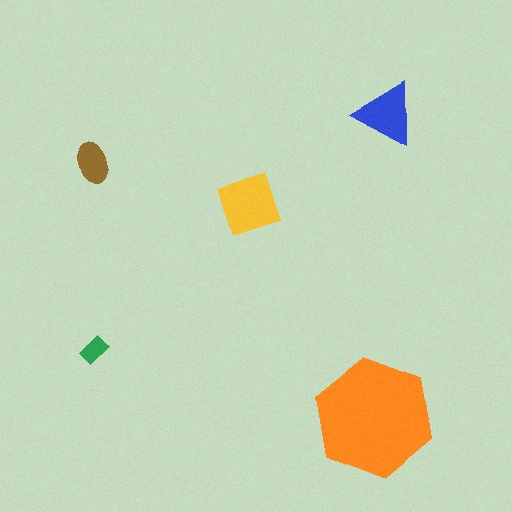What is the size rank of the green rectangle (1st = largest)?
5th.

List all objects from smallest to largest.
The green rectangle, the brown ellipse, the blue triangle, the yellow square, the orange hexagon.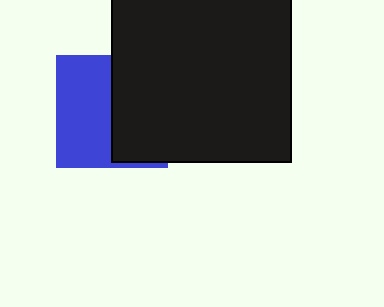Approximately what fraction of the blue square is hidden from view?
Roughly 48% of the blue square is hidden behind the black square.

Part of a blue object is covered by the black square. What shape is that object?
It is a square.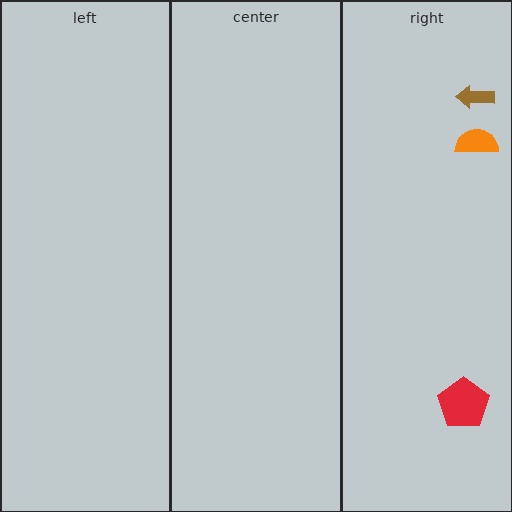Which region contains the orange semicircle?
The right region.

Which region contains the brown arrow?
The right region.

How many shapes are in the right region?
3.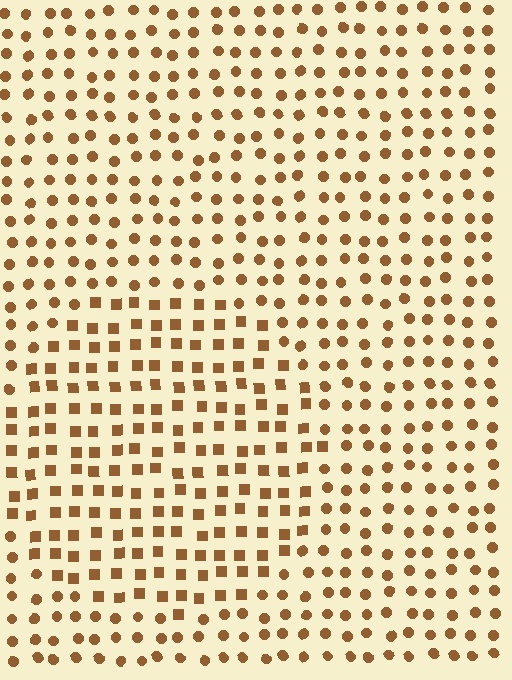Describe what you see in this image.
The image is filled with small brown elements arranged in a uniform grid. A circle-shaped region contains squares, while the surrounding area contains circles. The boundary is defined purely by the change in element shape.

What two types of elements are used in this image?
The image uses squares inside the circle region and circles outside it.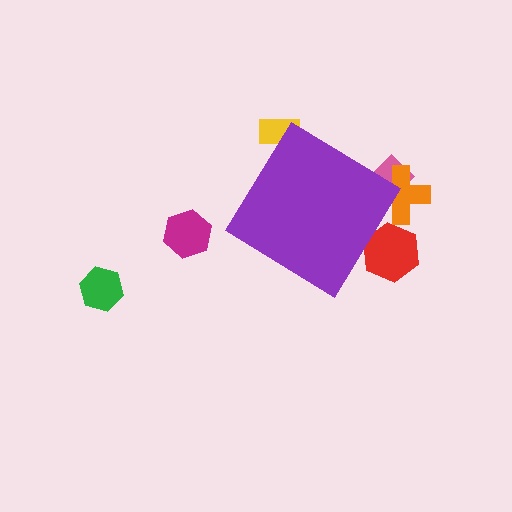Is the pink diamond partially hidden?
Yes, the pink diamond is partially hidden behind the purple diamond.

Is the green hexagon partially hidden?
No, the green hexagon is fully visible.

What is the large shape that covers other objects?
A purple diamond.